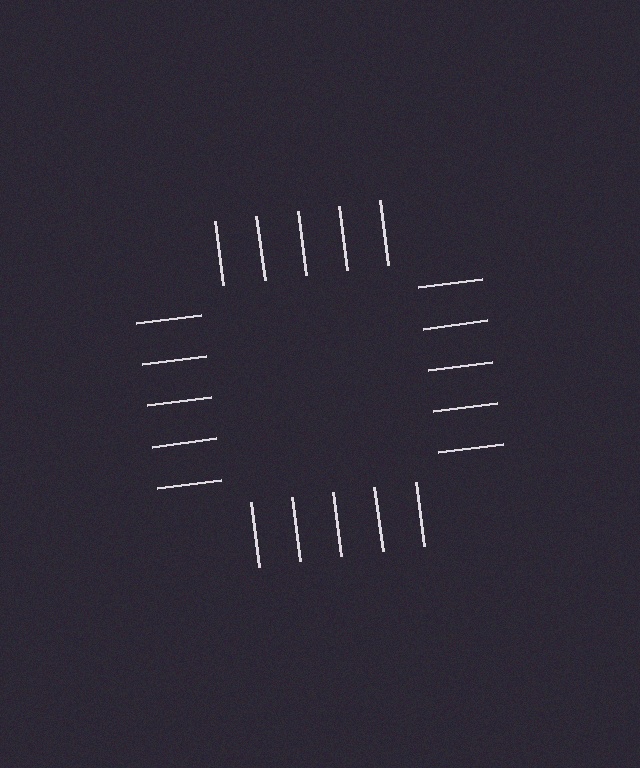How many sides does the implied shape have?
4 sides — the line-ends trace a square.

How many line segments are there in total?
20 — 5 along each of the 4 edges.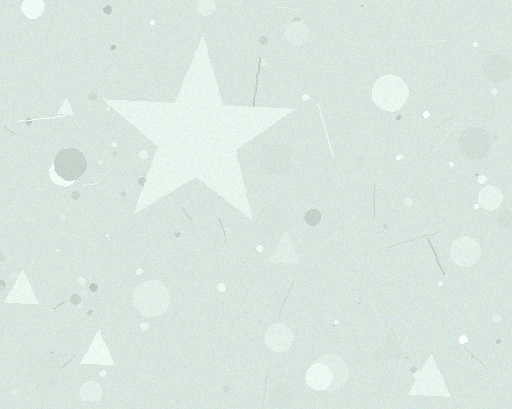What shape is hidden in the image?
A star is hidden in the image.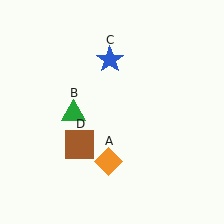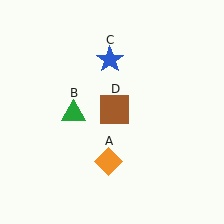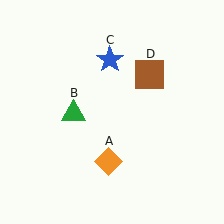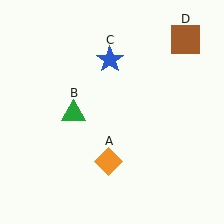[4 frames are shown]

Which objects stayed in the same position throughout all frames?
Orange diamond (object A) and green triangle (object B) and blue star (object C) remained stationary.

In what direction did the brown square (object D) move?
The brown square (object D) moved up and to the right.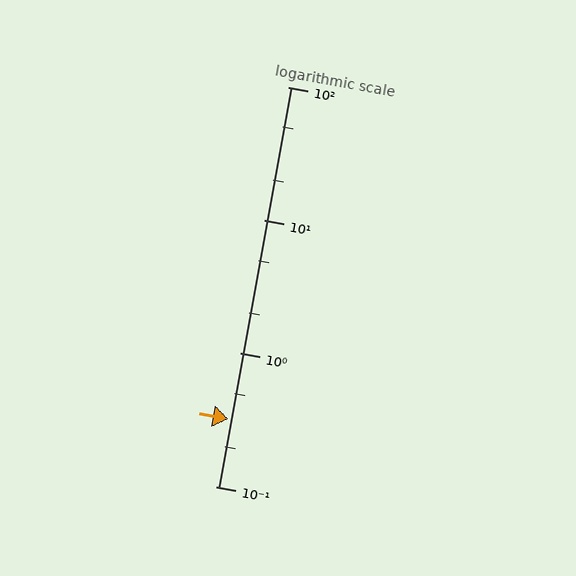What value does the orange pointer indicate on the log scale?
The pointer indicates approximately 0.32.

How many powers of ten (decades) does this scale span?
The scale spans 3 decades, from 0.1 to 100.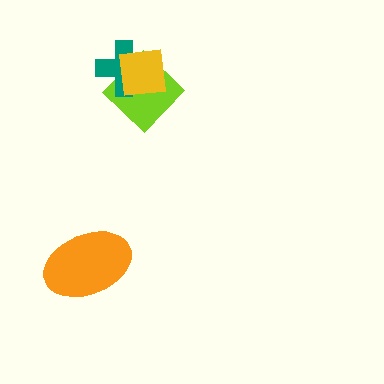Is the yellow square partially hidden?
No, no other shape covers it.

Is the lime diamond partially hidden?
Yes, it is partially covered by another shape.